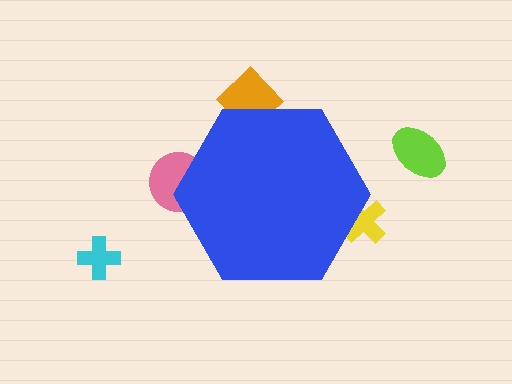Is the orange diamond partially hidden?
Yes, the orange diamond is partially hidden behind the blue hexagon.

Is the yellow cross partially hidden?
Yes, the yellow cross is partially hidden behind the blue hexagon.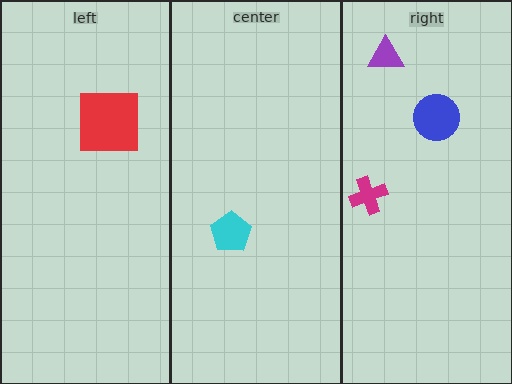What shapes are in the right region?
The blue circle, the purple triangle, the magenta cross.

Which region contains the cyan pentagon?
The center region.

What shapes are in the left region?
The red square.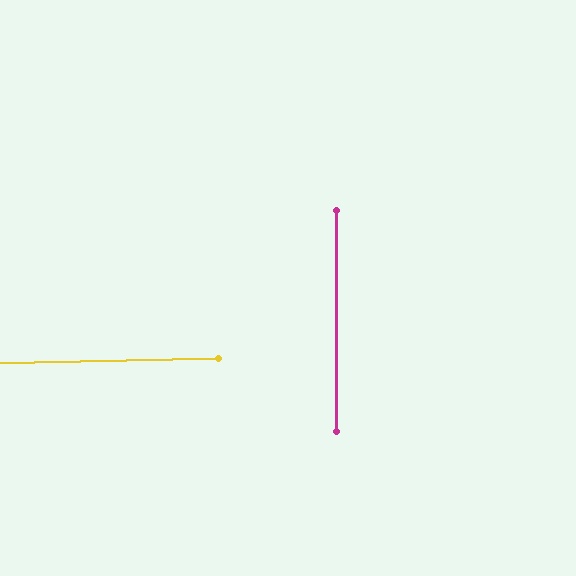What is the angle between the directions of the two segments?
Approximately 89 degrees.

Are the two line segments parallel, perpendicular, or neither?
Perpendicular — they meet at approximately 89°.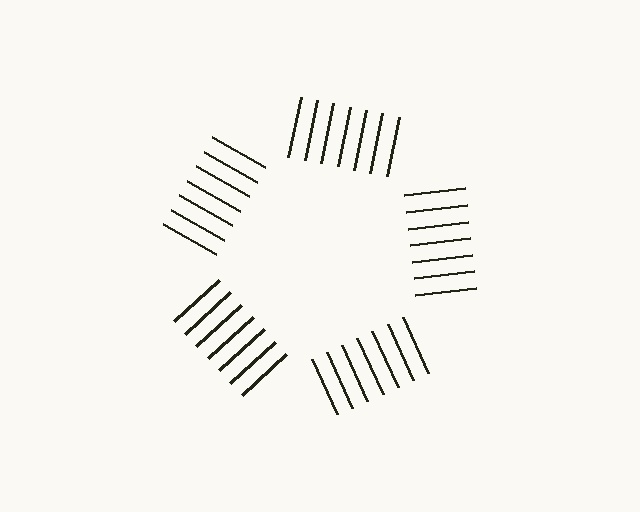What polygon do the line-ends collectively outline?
An illusory pentagon — the line segments terminate on its edges but no continuous stroke is drawn.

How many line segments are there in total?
35 — 7 along each of the 5 edges.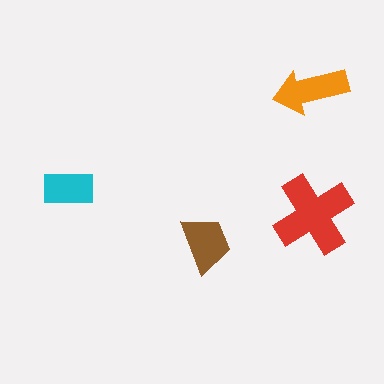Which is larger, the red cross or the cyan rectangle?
The red cross.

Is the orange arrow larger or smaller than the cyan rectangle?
Larger.